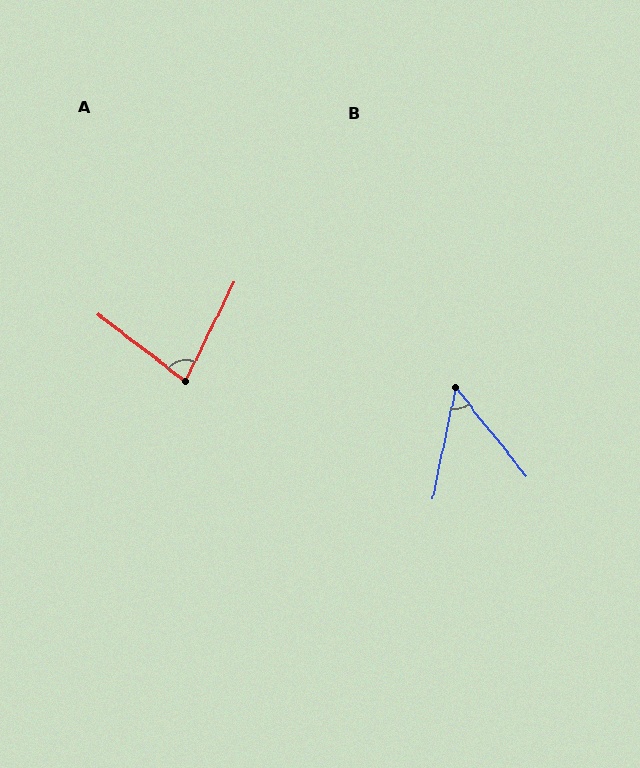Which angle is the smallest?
B, at approximately 50 degrees.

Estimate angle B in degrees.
Approximately 50 degrees.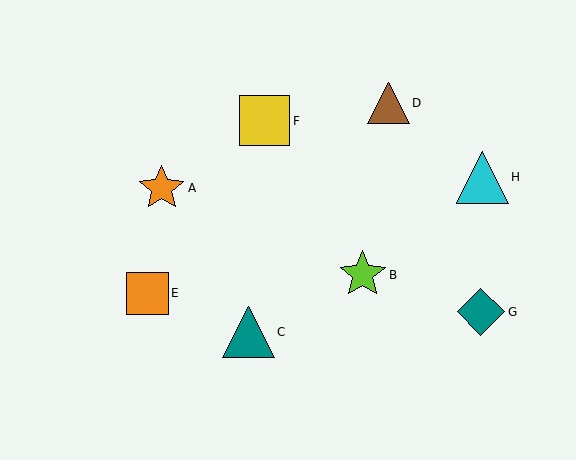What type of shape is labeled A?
Shape A is an orange star.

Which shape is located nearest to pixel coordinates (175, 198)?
The orange star (labeled A) at (162, 188) is nearest to that location.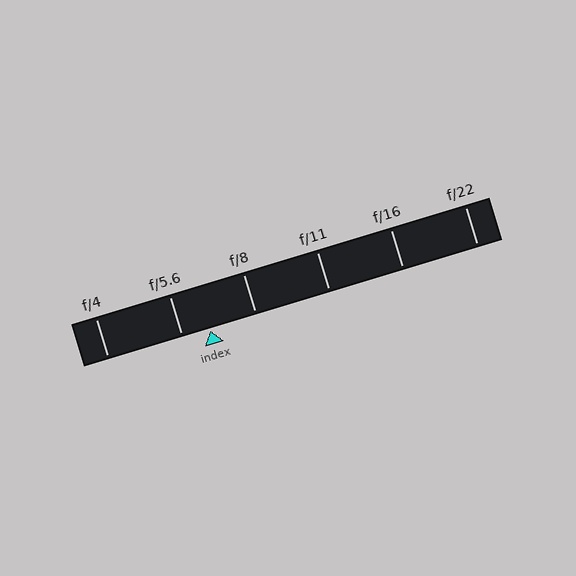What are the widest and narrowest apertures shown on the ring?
The widest aperture shown is f/4 and the narrowest is f/22.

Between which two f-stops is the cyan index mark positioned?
The index mark is between f/5.6 and f/8.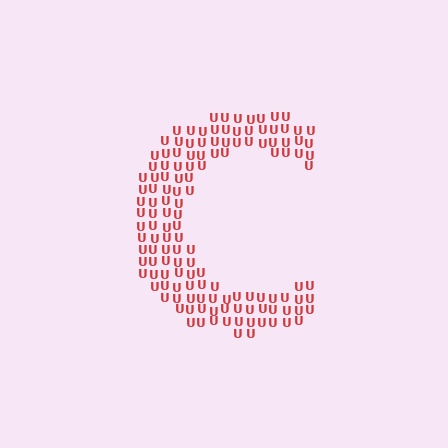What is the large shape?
The large shape is the letter C.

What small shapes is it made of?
It is made of small letter U's.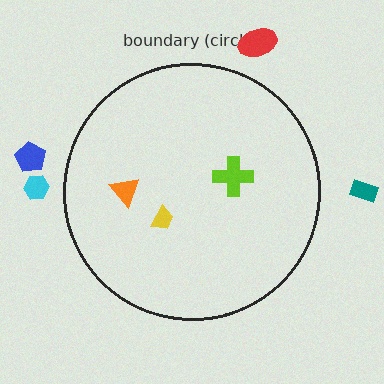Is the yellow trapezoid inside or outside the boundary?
Inside.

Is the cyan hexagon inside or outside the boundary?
Outside.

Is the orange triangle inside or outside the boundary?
Inside.